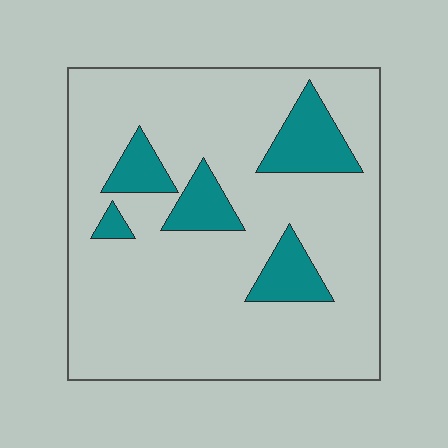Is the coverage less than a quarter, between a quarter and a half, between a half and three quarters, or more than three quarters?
Less than a quarter.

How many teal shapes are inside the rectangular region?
5.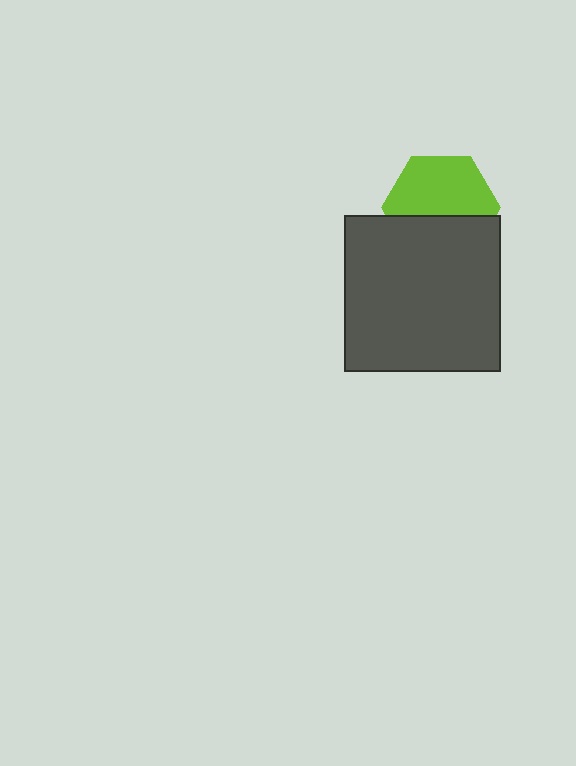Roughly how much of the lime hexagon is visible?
About half of it is visible (roughly 60%).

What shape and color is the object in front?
The object in front is a dark gray square.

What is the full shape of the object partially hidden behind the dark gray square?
The partially hidden object is a lime hexagon.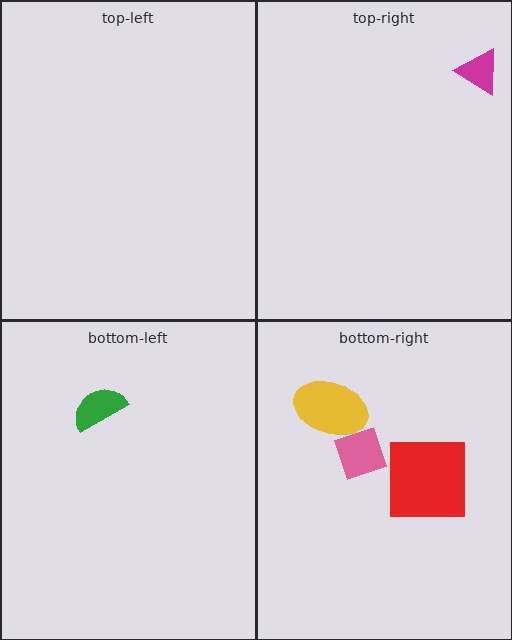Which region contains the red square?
The bottom-right region.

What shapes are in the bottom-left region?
The green semicircle.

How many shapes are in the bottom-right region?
3.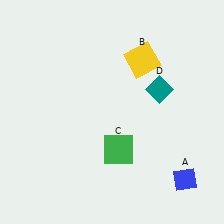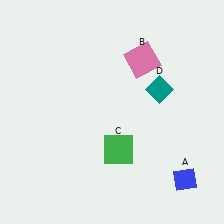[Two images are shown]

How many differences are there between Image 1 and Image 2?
There is 1 difference between the two images.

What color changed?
The square (B) changed from yellow in Image 1 to pink in Image 2.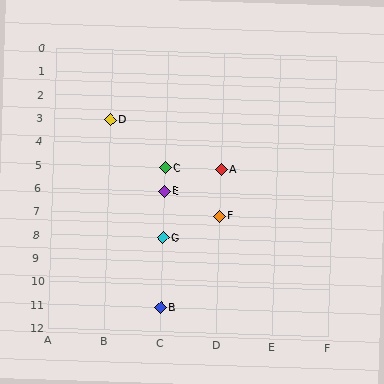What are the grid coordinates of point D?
Point D is at grid coordinates (B, 3).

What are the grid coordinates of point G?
Point G is at grid coordinates (C, 8).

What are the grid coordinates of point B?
Point B is at grid coordinates (C, 11).